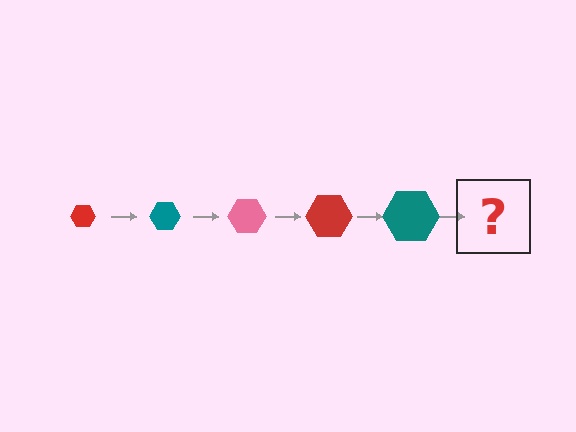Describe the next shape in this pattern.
It should be a pink hexagon, larger than the previous one.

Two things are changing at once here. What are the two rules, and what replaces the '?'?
The two rules are that the hexagon grows larger each step and the color cycles through red, teal, and pink. The '?' should be a pink hexagon, larger than the previous one.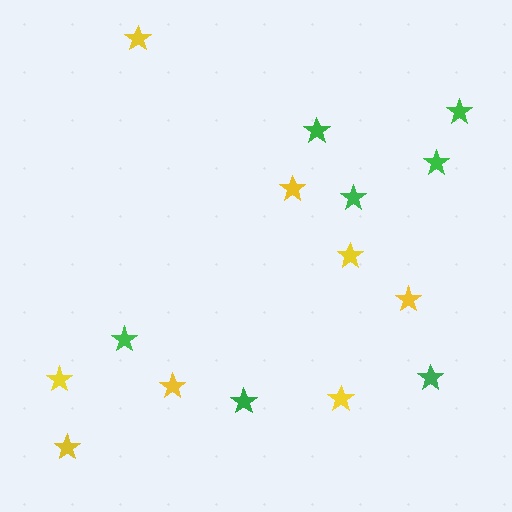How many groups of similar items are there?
There are 2 groups: one group of yellow stars (8) and one group of green stars (7).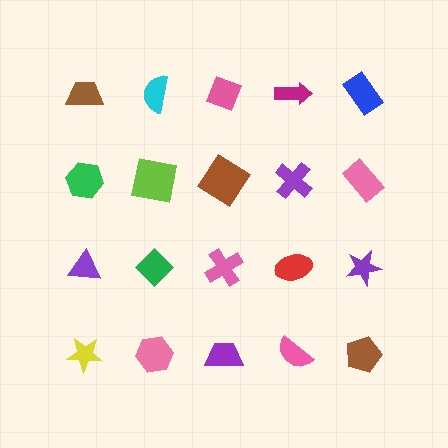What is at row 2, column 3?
A brown diamond.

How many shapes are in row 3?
5 shapes.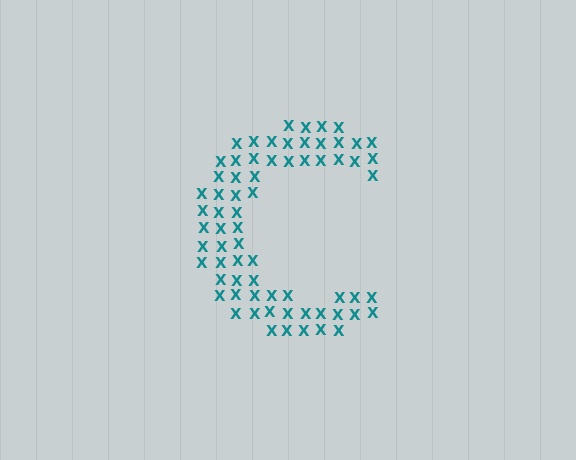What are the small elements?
The small elements are letter X's.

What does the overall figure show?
The overall figure shows the letter C.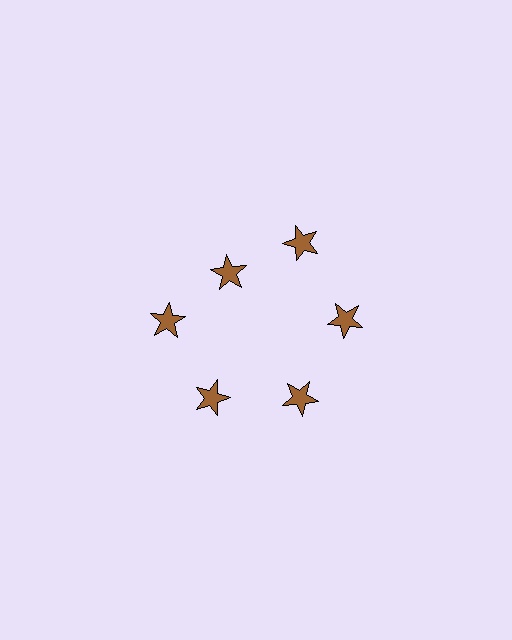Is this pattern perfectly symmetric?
No. The 6 brown stars are arranged in a ring, but one element near the 11 o'clock position is pulled inward toward the center, breaking the 6-fold rotational symmetry.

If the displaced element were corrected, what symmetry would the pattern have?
It would have 6-fold rotational symmetry — the pattern would map onto itself every 60 degrees.